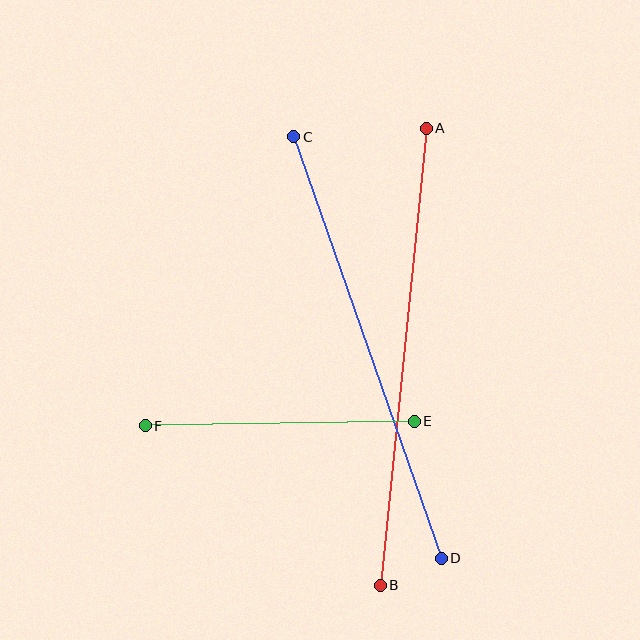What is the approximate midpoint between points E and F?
The midpoint is at approximately (280, 424) pixels.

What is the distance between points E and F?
The distance is approximately 269 pixels.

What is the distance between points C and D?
The distance is approximately 446 pixels.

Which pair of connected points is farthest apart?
Points A and B are farthest apart.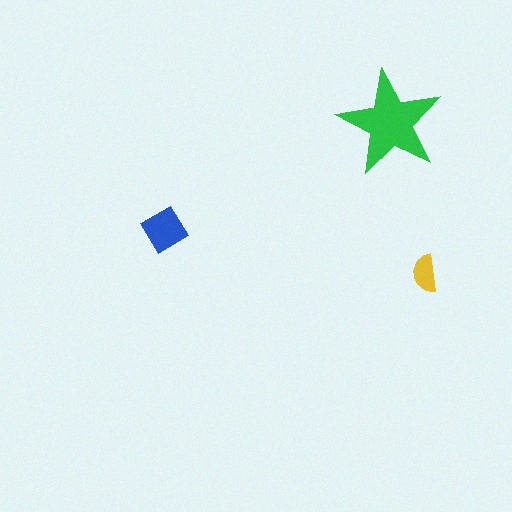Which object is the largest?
The green star.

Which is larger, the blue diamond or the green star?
The green star.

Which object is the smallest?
The yellow semicircle.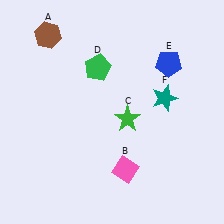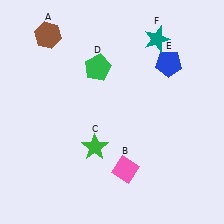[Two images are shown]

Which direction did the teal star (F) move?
The teal star (F) moved up.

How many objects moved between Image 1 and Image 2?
2 objects moved between the two images.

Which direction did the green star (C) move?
The green star (C) moved left.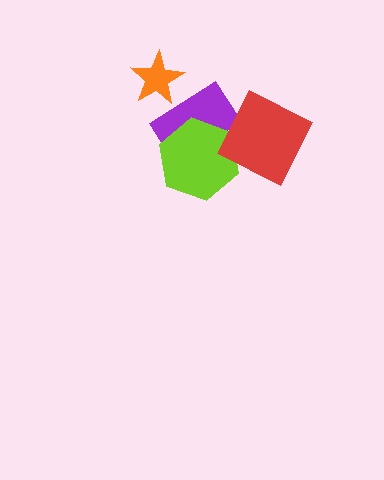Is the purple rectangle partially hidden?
Yes, it is partially covered by another shape.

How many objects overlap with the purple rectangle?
2 objects overlap with the purple rectangle.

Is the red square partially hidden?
No, no other shape covers it.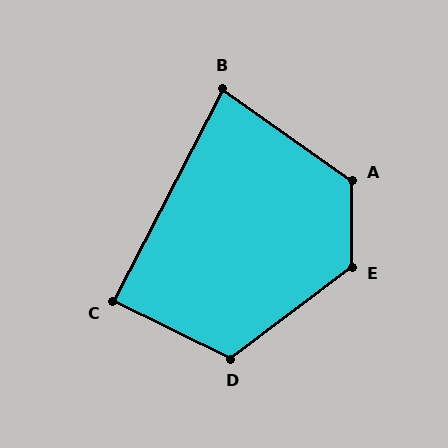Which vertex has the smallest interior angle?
B, at approximately 82 degrees.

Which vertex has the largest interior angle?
E, at approximately 127 degrees.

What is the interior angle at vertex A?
Approximately 125 degrees (obtuse).